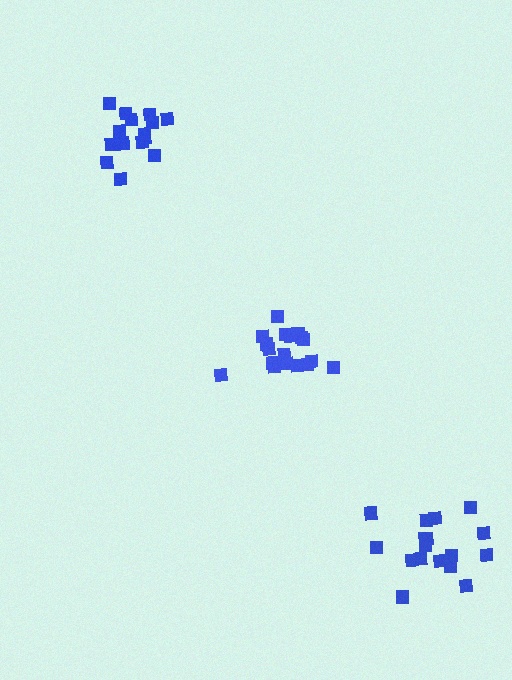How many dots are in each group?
Group 1: 18 dots, Group 2: 17 dots, Group 3: 16 dots (51 total).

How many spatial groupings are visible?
There are 3 spatial groupings.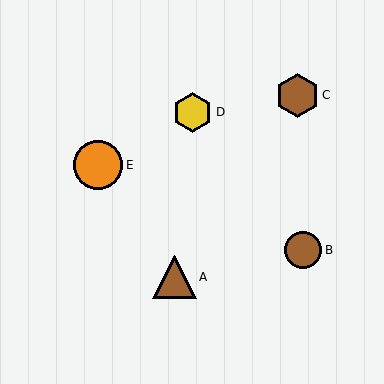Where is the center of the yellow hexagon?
The center of the yellow hexagon is at (193, 112).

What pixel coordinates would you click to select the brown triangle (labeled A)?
Click at (175, 277) to select the brown triangle A.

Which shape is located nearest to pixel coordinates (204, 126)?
The yellow hexagon (labeled D) at (193, 112) is nearest to that location.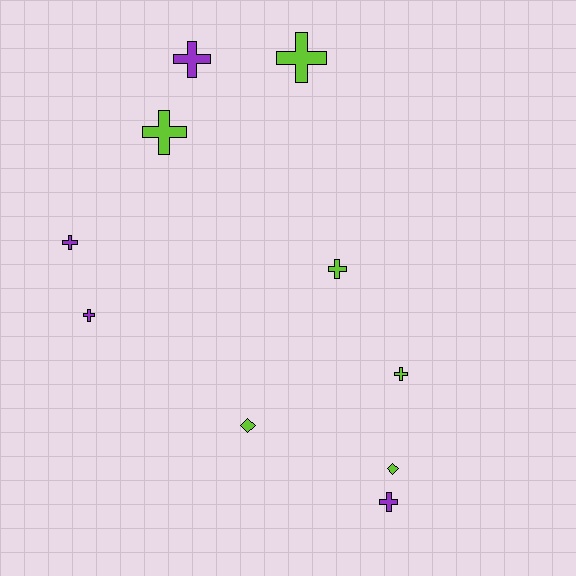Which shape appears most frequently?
Cross, with 8 objects.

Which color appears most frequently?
Lime, with 6 objects.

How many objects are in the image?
There are 10 objects.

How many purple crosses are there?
There are 4 purple crosses.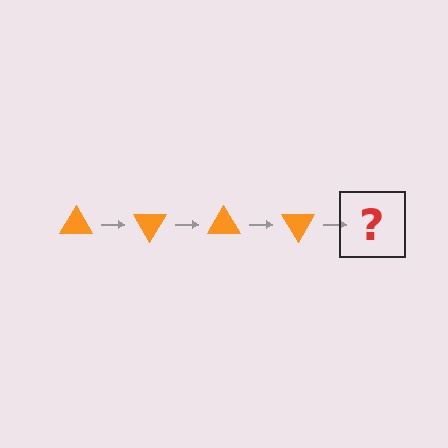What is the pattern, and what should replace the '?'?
The pattern is that the triangle rotates 60 degrees each step. The '?' should be an orange triangle rotated 240 degrees.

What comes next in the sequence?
The next element should be an orange triangle rotated 240 degrees.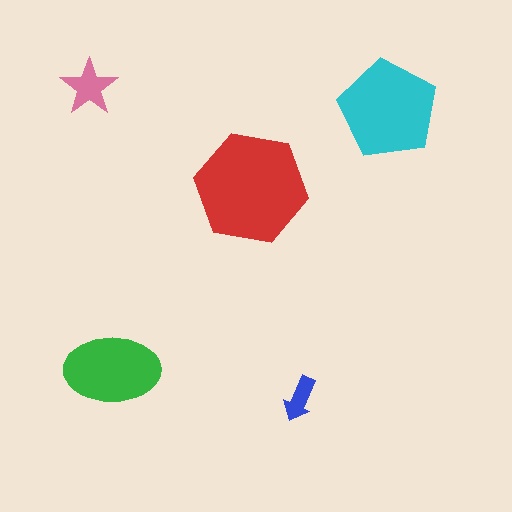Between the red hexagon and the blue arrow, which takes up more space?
The red hexagon.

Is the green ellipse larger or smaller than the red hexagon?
Smaller.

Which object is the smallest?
The blue arrow.